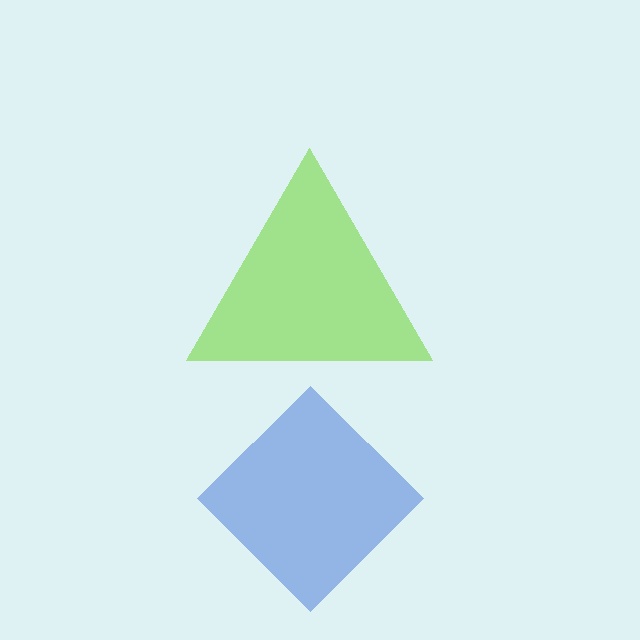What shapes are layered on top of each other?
The layered shapes are: a lime triangle, a blue diamond.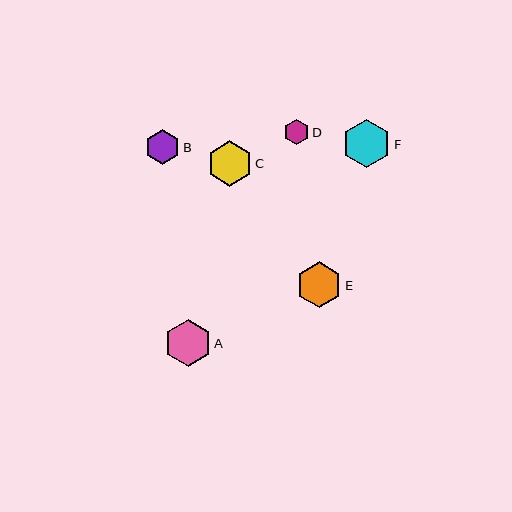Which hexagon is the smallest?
Hexagon D is the smallest with a size of approximately 25 pixels.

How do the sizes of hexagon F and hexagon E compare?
Hexagon F and hexagon E are approximately the same size.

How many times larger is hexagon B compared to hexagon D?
Hexagon B is approximately 1.4 times the size of hexagon D.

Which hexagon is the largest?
Hexagon F is the largest with a size of approximately 48 pixels.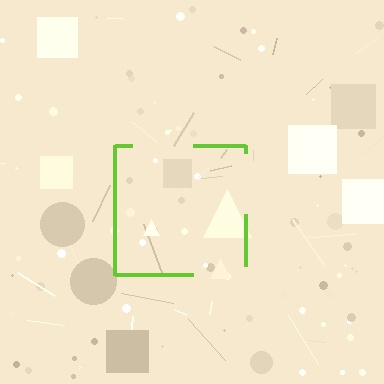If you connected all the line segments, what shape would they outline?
They would outline a square.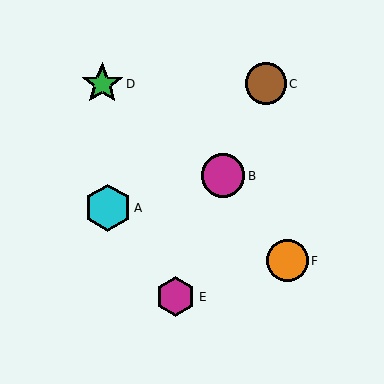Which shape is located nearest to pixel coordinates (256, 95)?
The brown circle (labeled C) at (266, 84) is nearest to that location.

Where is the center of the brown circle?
The center of the brown circle is at (266, 84).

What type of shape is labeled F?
Shape F is an orange circle.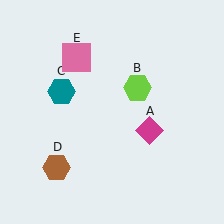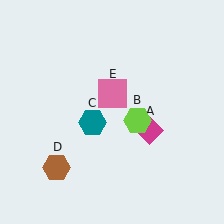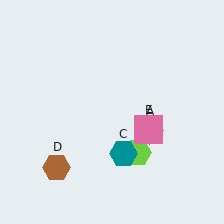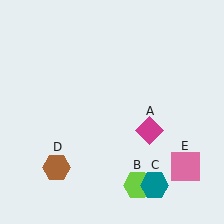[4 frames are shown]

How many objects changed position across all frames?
3 objects changed position: lime hexagon (object B), teal hexagon (object C), pink square (object E).